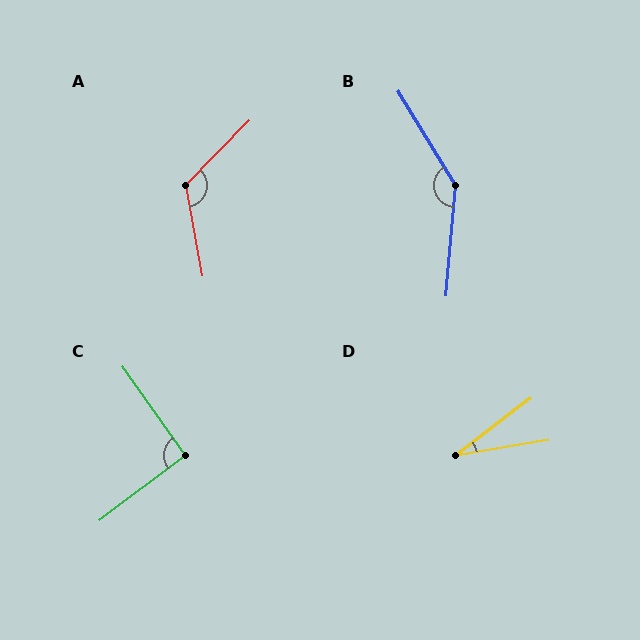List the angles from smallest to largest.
D (28°), C (92°), A (125°), B (144°).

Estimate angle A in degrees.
Approximately 125 degrees.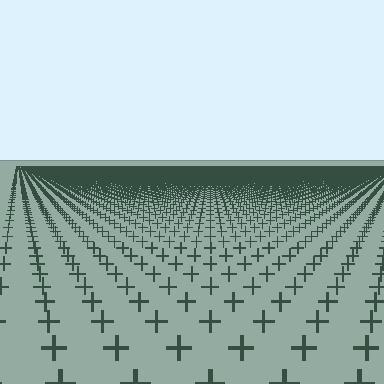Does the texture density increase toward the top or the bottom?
Density increases toward the top.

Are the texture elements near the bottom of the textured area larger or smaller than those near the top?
Larger. Near the bottom, elements are closer to the viewer and appear at a bigger on-screen size.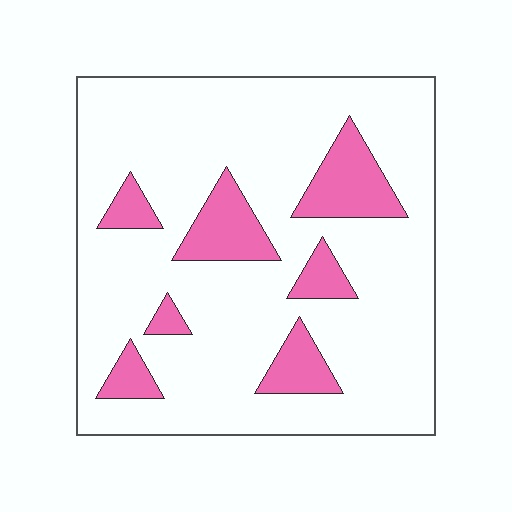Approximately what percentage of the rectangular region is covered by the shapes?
Approximately 15%.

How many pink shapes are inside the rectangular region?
7.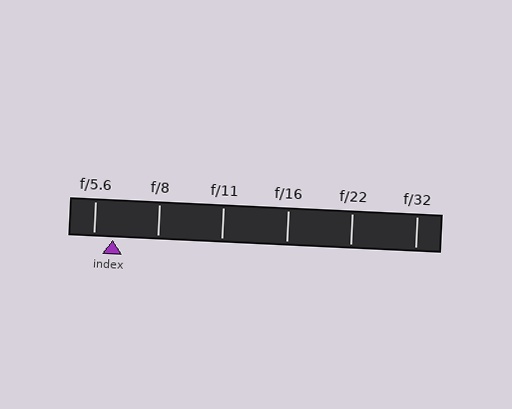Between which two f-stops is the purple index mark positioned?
The index mark is between f/5.6 and f/8.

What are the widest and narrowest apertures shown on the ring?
The widest aperture shown is f/5.6 and the narrowest is f/32.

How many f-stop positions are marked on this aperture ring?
There are 6 f-stop positions marked.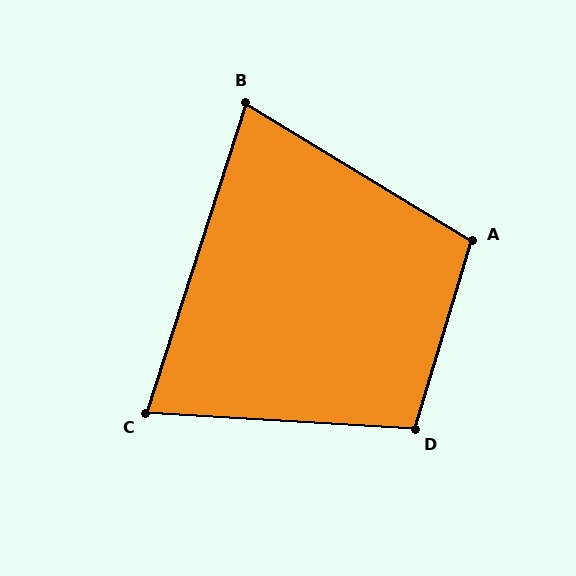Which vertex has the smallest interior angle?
C, at approximately 75 degrees.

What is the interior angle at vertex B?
Approximately 77 degrees (acute).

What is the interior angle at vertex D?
Approximately 103 degrees (obtuse).